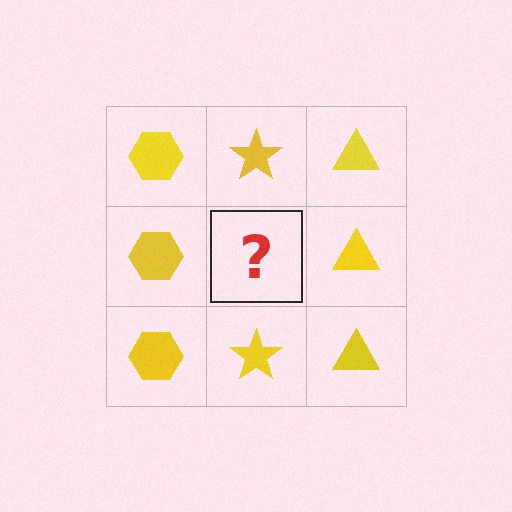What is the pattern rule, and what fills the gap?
The rule is that each column has a consistent shape. The gap should be filled with a yellow star.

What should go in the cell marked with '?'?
The missing cell should contain a yellow star.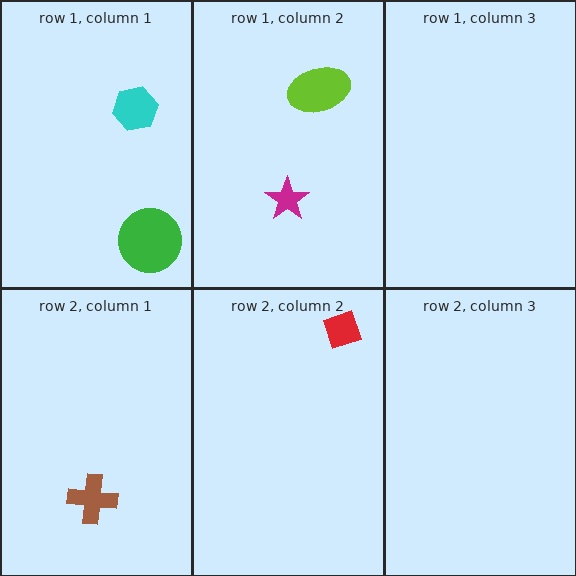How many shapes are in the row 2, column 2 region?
1.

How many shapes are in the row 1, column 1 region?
2.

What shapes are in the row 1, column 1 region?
The green circle, the cyan hexagon.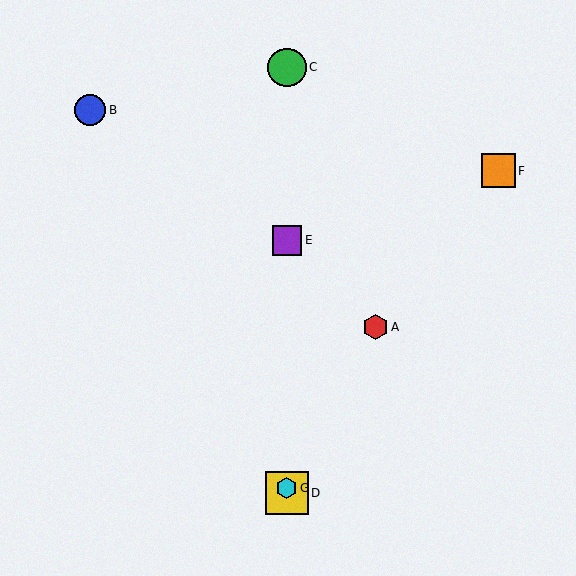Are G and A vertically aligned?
No, G is at x≈287 and A is at x≈375.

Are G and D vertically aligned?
Yes, both are at x≈287.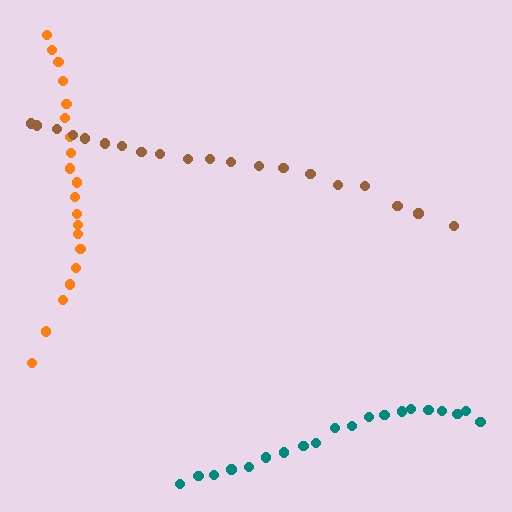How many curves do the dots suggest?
There are 3 distinct paths.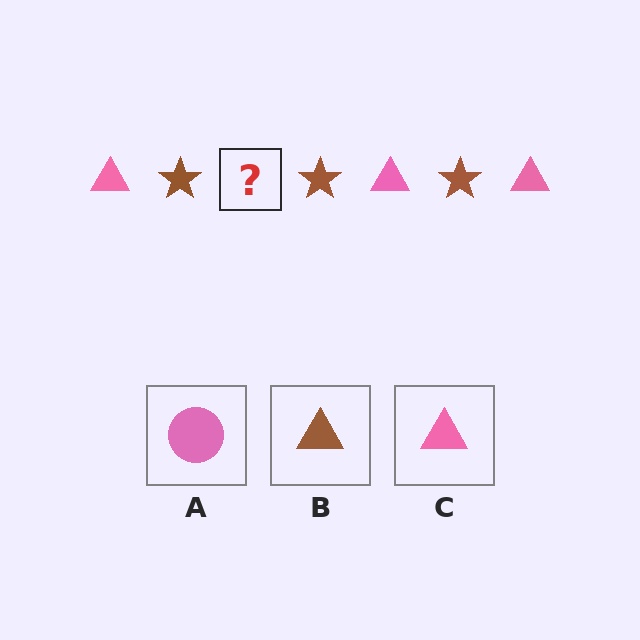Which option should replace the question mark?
Option C.